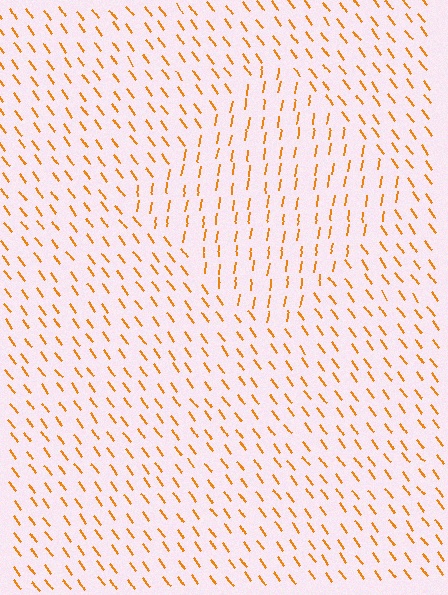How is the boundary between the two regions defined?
The boundary is defined purely by a change in line orientation (approximately 45 degrees difference). All lines are the same color and thickness.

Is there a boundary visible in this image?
Yes, there is a texture boundary formed by a change in line orientation.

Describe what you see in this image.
The image is filled with small orange line segments. A diamond region in the image has lines oriented differently from the surrounding lines, creating a visible texture boundary.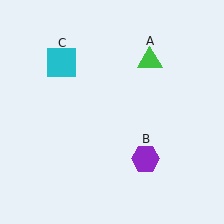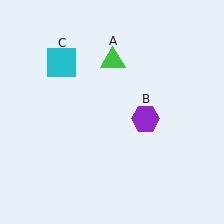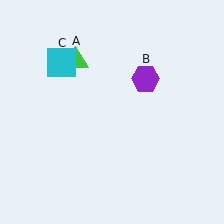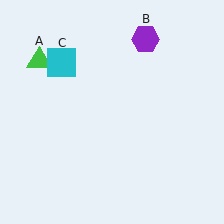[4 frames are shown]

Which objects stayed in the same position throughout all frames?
Cyan square (object C) remained stationary.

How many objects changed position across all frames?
2 objects changed position: green triangle (object A), purple hexagon (object B).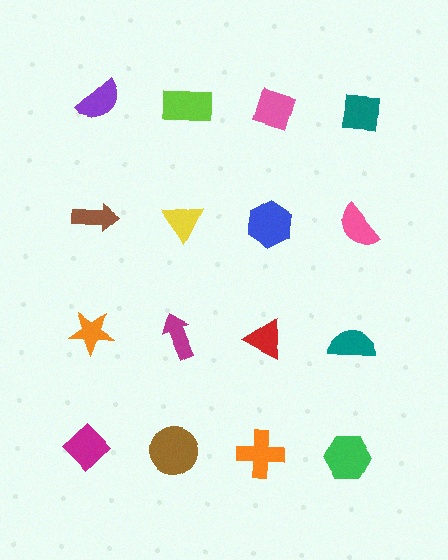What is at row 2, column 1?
A brown arrow.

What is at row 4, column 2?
A brown circle.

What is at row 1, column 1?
A purple semicircle.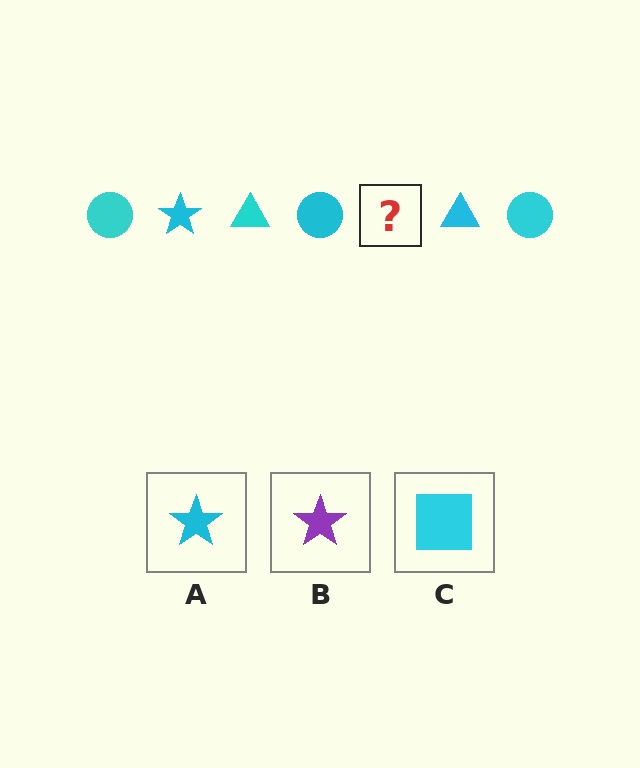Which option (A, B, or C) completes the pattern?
A.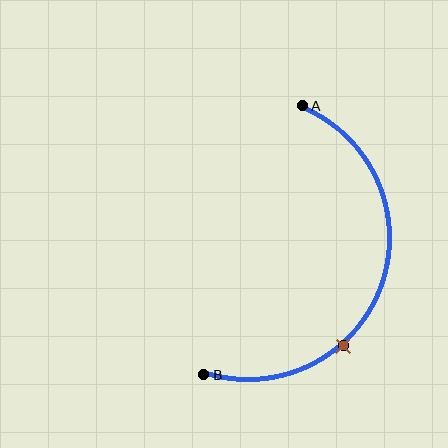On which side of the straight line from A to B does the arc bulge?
The arc bulges to the right of the straight line connecting A and B.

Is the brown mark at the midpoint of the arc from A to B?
No. The brown mark lies on the arc but is closer to endpoint B. The arc midpoint would be at the point on the curve equidistant along the arc from both A and B.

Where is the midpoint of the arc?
The arc midpoint is the point on the curve farthest from the straight line joining A and B. It sits to the right of that line.